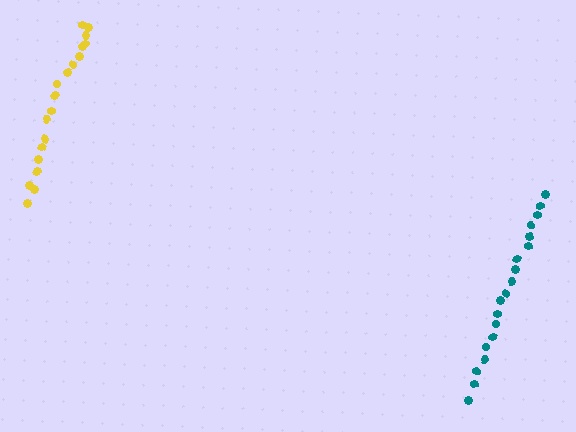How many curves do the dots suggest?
There are 2 distinct paths.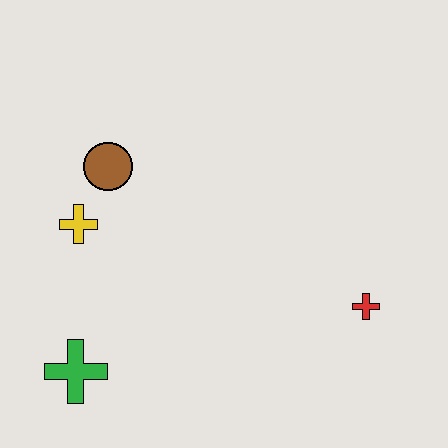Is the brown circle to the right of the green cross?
Yes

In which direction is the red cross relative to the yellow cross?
The red cross is to the right of the yellow cross.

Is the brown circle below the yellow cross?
No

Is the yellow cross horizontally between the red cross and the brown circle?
No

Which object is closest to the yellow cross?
The brown circle is closest to the yellow cross.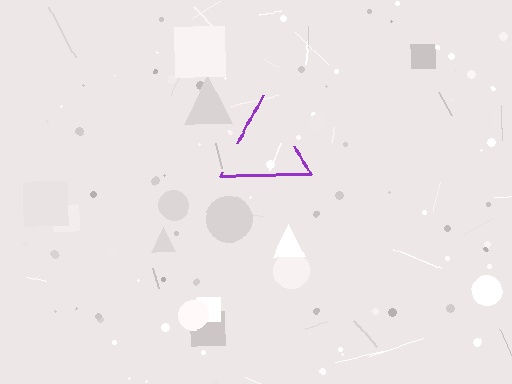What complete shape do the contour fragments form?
The contour fragments form a triangle.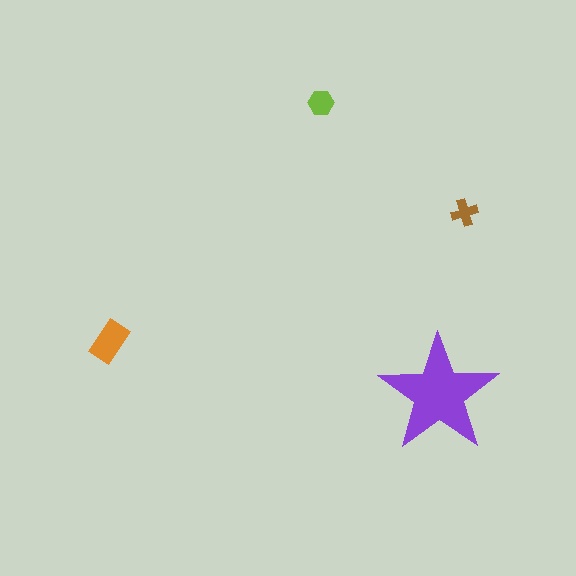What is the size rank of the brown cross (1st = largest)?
4th.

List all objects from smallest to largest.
The brown cross, the lime hexagon, the orange rectangle, the purple star.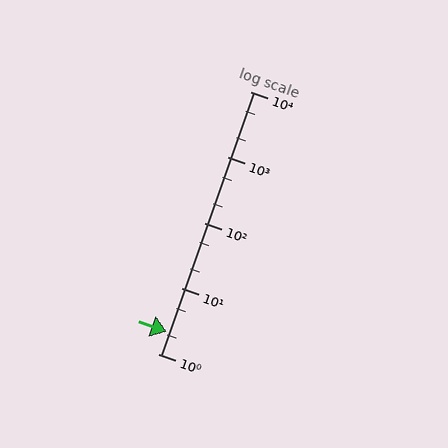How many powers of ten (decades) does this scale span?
The scale spans 4 decades, from 1 to 10000.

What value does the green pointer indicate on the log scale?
The pointer indicates approximately 2.2.